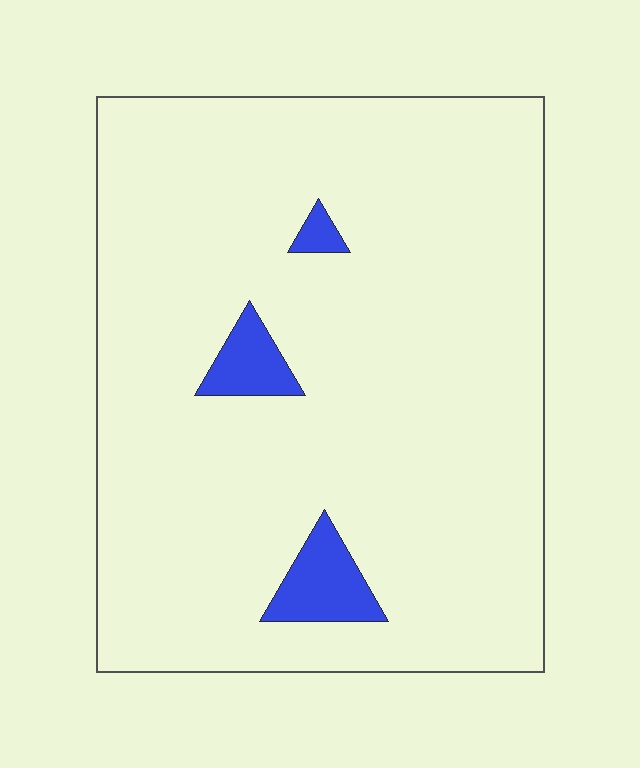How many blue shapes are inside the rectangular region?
3.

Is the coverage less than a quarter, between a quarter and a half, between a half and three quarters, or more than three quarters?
Less than a quarter.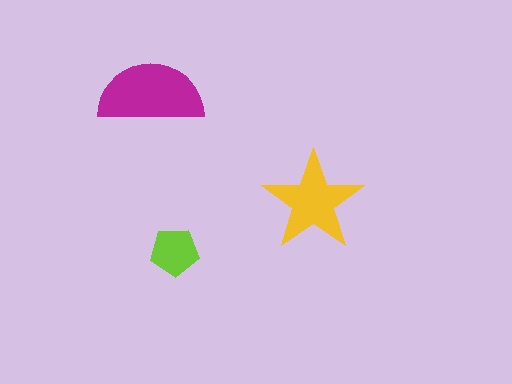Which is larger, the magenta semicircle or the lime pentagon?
The magenta semicircle.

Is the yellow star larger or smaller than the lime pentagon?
Larger.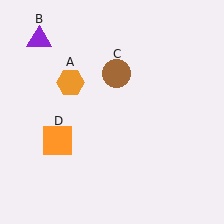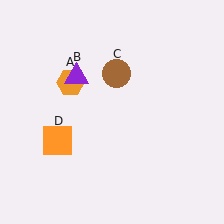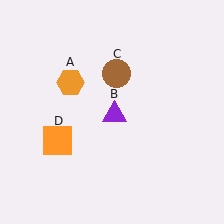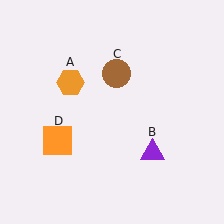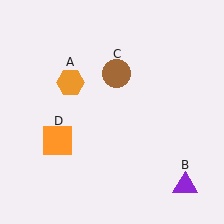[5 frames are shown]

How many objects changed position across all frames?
1 object changed position: purple triangle (object B).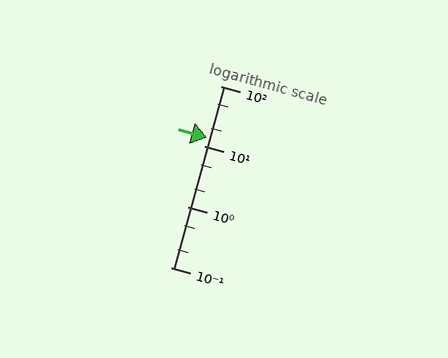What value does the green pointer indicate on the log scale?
The pointer indicates approximately 14.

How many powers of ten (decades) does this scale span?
The scale spans 3 decades, from 0.1 to 100.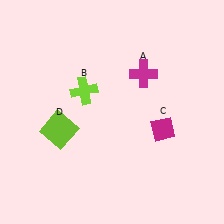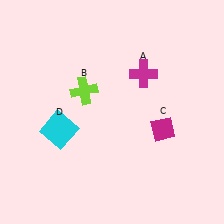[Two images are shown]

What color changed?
The square (D) changed from lime in Image 1 to cyan in Image 2.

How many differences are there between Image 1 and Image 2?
There is 1 difference between the two images.